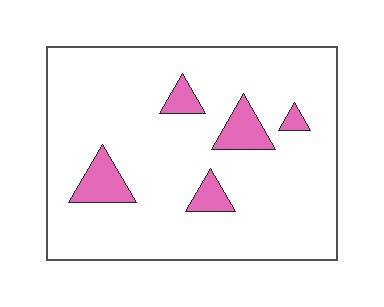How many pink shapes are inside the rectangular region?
5.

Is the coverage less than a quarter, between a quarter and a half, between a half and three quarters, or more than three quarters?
Less than a quarter.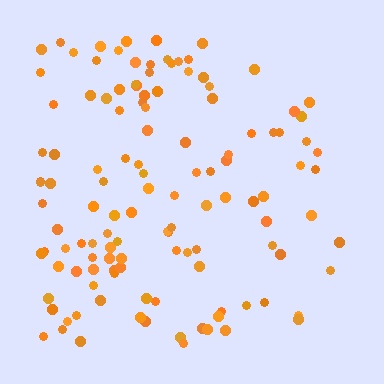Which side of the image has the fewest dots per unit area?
The right.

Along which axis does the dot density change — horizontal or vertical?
Horizontal.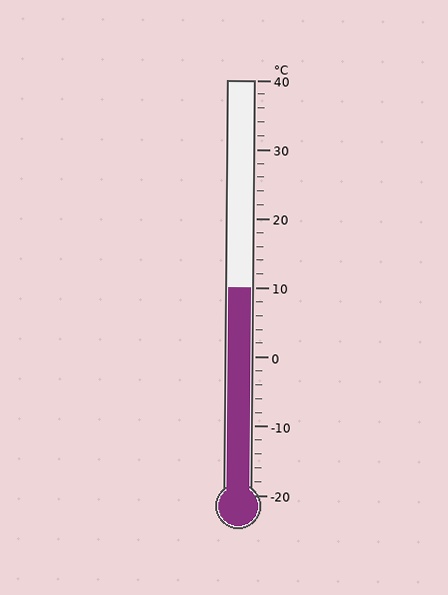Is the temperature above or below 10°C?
The temperature is at 10°C.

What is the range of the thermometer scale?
The thermometer scale ranges from -20°C to 40°C.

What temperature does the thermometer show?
The thermometer shows approximately 10°C.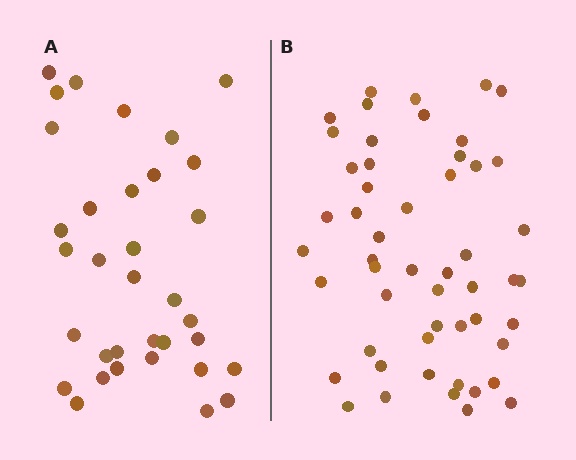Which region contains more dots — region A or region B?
Region B (the right region) has more dots.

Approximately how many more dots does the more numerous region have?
Region B has approximately 20 more dots than region A.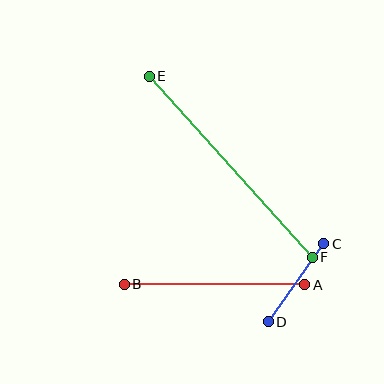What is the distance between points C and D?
The distance is approximately 96 pixels.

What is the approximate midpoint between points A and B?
The midpoint is at approximately (215, 284) pixels.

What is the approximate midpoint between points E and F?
The midpoint is at approximately (231, 167) pixels.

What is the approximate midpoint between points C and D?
The midpoint is at approximately (296, 282) pixels.